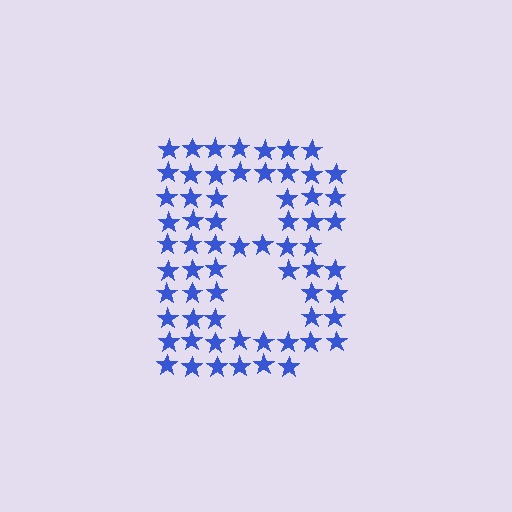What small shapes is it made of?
It is made of small stars.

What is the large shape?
The large shape is the letter B.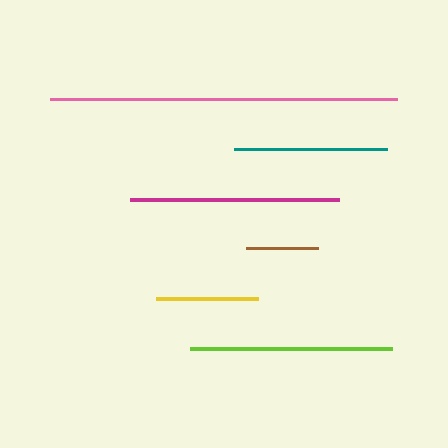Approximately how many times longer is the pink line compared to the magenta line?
The pink line is approximately 1.7 times the length of the magenta line.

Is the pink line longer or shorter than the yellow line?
The pink line is longer than the yellow line.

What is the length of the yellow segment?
The yellow segment is approximately 102 pixels long.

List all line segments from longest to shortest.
From longest to shortest: pink, magenta, lime, teal, yellow, brown.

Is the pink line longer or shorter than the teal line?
The pink line is longer than the teal line.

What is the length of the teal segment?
The teal segment is approximately 153 pixels long.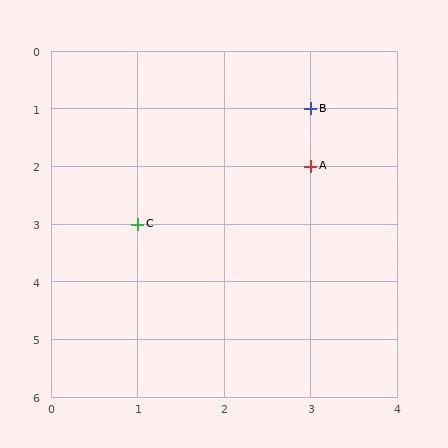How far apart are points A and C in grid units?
Points A and C are 2 columns and 1 row apart (about 2.2 grid units diagonally).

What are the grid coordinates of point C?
Point C is at grid coordinates (1, 3).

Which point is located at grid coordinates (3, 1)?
Point B is at (3, 1).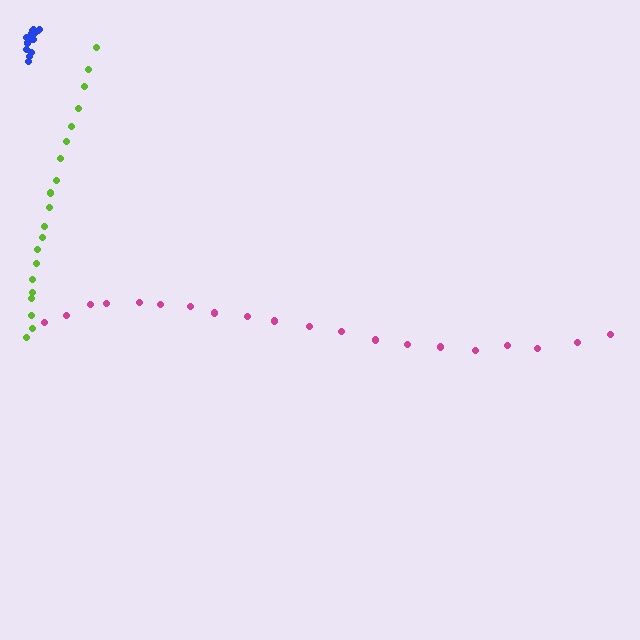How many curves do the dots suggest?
There are 3 distinct paths.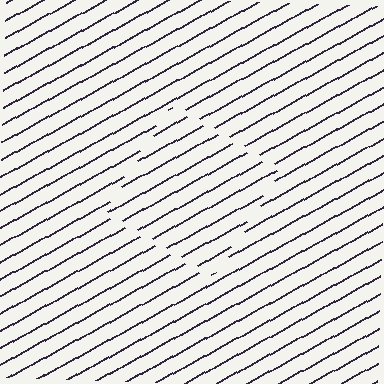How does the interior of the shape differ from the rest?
The interior of the shape contains the same grating, shifted by half a period — the contour is defined by the phase discontinuity where line-ends from the inner and outer gratings abut.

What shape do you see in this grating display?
An illusory square. The interior of the shape contains the same grating, shifted by half a period — the contour is defined by the phase discontinuity where line-ends from the inner and outer gratings abut.